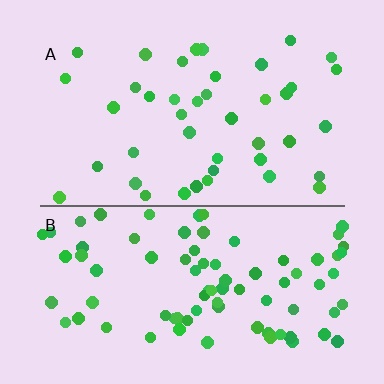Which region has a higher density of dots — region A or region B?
B (the bottom).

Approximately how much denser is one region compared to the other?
Approximately 2.0× — region B over region A.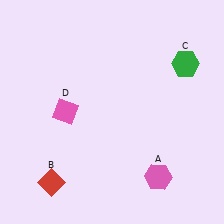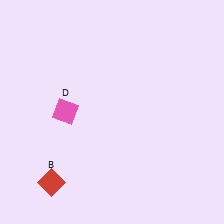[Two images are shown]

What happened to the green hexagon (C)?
The green hexagon (C) was removed in Image 2. It was in the top-right area of Image 1.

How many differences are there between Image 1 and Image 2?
There are 2 differences between the two images.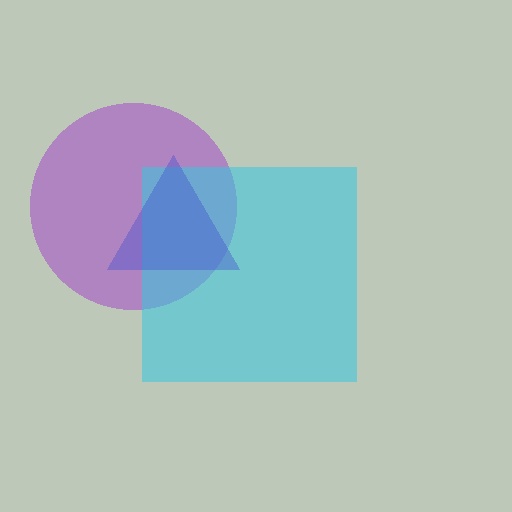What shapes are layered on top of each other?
The layered shapes are: a purple circle, a cyan square, a blue triangle.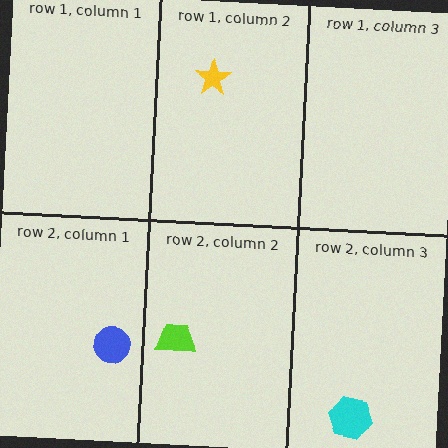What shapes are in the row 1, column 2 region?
The yellow star.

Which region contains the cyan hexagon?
The row 2, column 3 region.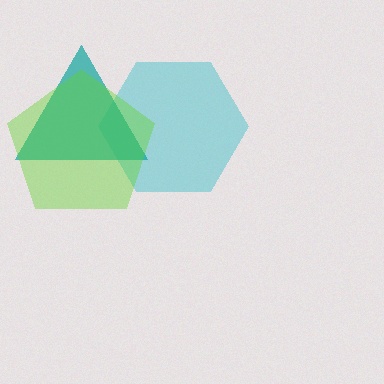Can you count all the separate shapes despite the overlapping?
Yes, there are 3 separate shapes.